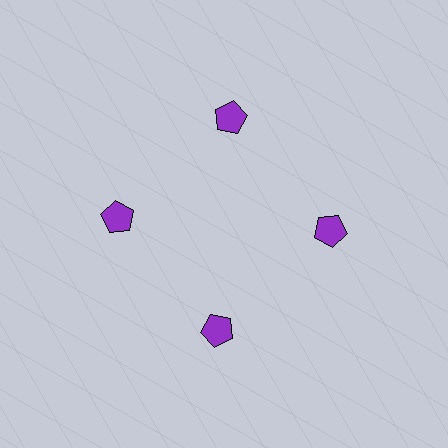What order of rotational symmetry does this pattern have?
This pattern has 4-fold rotational symmetry.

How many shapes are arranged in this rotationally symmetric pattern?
There are 4 shapes, arranged in 4 groups of 1.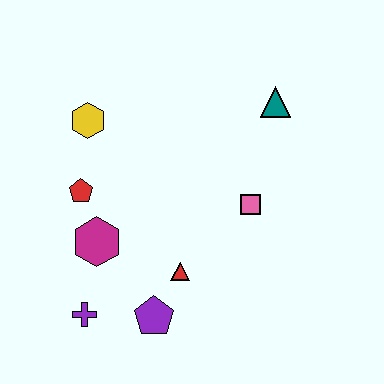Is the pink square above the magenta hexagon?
Yes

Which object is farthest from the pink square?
The purple cross is farthest from the pink square.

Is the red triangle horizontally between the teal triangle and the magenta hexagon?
Yes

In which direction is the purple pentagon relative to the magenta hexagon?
The purple pentagon is below the magenta hexagon.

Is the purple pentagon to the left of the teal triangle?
Yes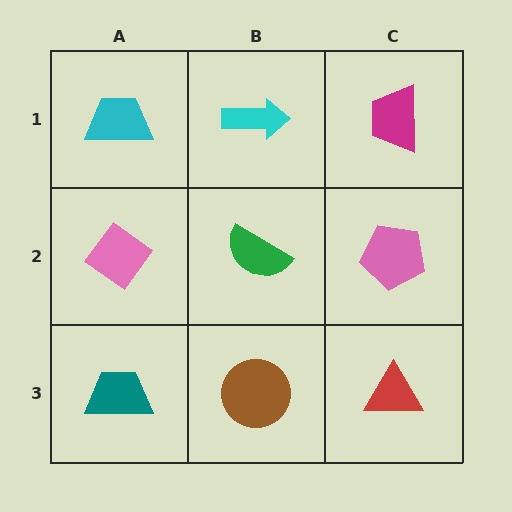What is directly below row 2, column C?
A red triangle.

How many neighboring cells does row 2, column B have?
4.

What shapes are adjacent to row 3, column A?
A pink diamond (row 2, column A), a brown circle (row 3, column B).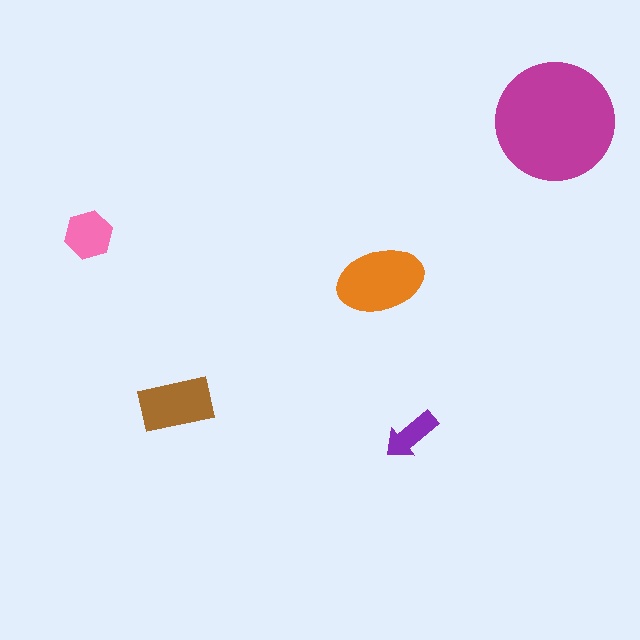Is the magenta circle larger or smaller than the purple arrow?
Larger.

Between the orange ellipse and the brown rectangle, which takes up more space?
The orange ellipse.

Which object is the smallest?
The purple arrow.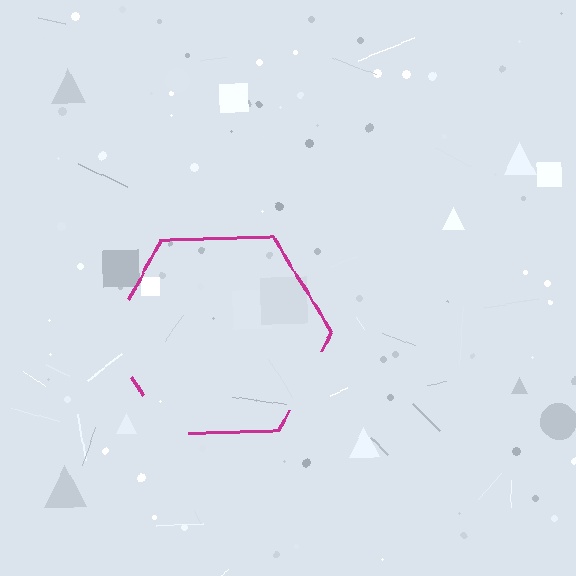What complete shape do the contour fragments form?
The contour fragments form a hexagon.